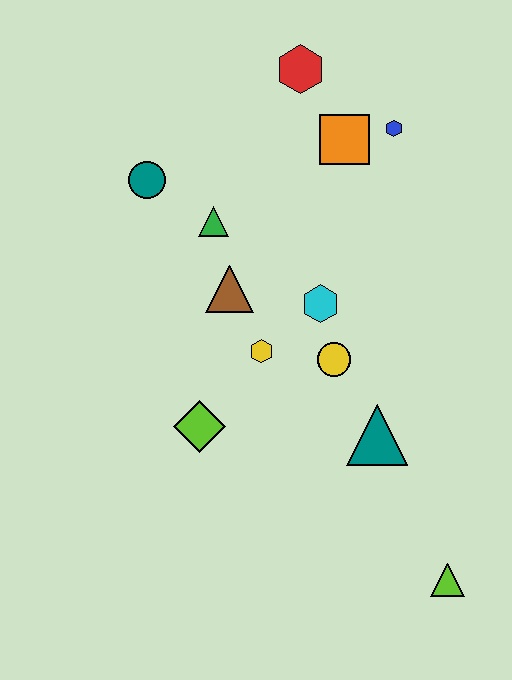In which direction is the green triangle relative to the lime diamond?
The green triangle is above the lime diamond.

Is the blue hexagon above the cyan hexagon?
Yes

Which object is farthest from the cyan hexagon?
The lime triangle is farthest from the cyan hexagon.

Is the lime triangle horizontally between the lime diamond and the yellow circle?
No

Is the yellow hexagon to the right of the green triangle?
Yes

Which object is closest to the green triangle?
The brown triangle is closest to the green triangle.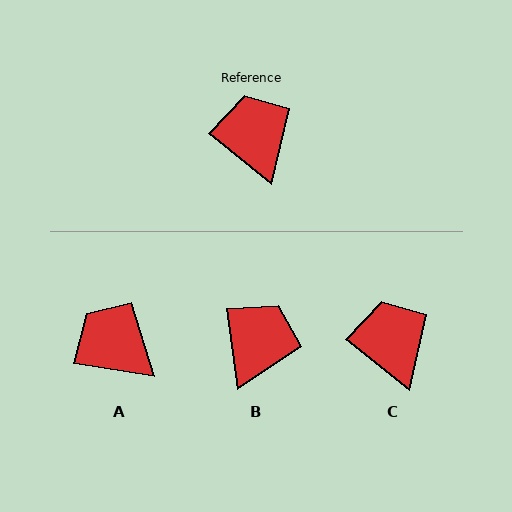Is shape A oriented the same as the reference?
No, it is off by about 30 degrees.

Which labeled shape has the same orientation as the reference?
C.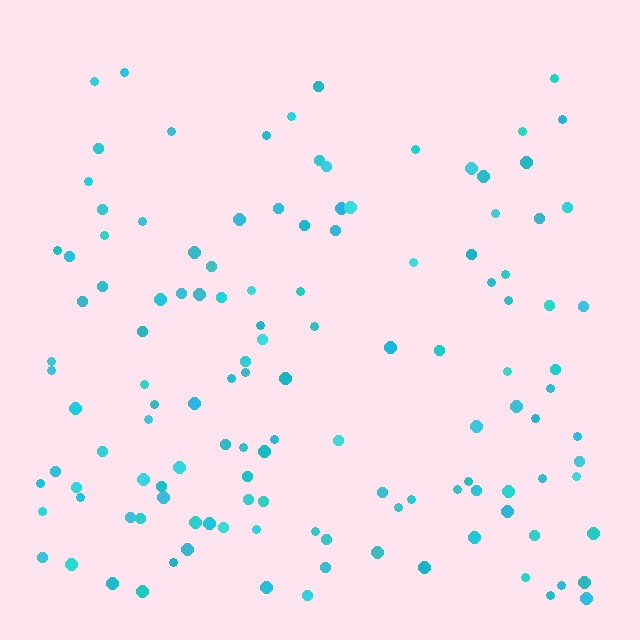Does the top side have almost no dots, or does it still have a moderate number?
Still a moderate number, just noticeably fewer than the bottom.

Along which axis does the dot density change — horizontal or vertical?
Vertical.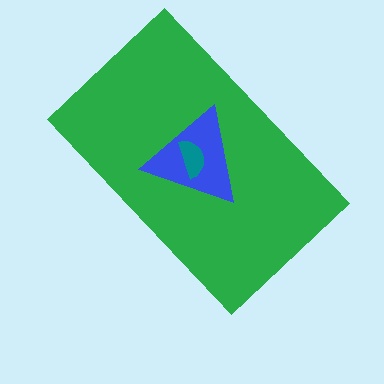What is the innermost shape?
The teal semicircle.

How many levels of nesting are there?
3.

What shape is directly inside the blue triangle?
The teal semicircle.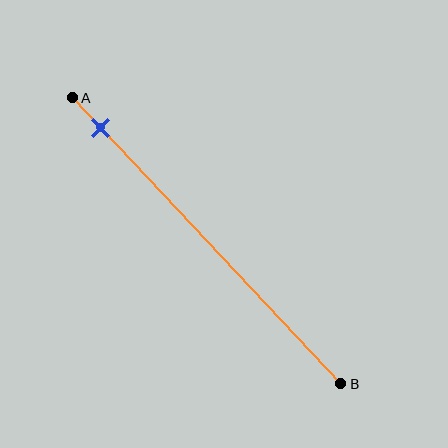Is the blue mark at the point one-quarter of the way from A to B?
No, the mark is at about 10% from A, not at the 25% one-quarter point.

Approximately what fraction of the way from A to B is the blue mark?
The blue mark is approximately 10% of the way from A to B.